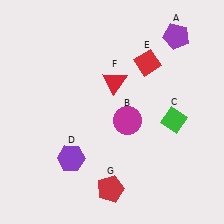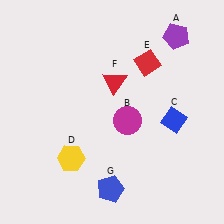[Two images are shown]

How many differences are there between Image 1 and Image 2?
There are 3 differences between the two images.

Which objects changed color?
C changed from green to blue. D changed from purple to yellow. G changed from red to blue.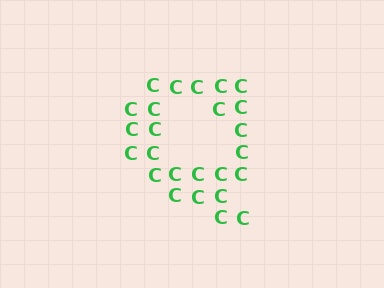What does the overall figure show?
The overall figure shows the letter Q.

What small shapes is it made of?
It is made of small letter C's.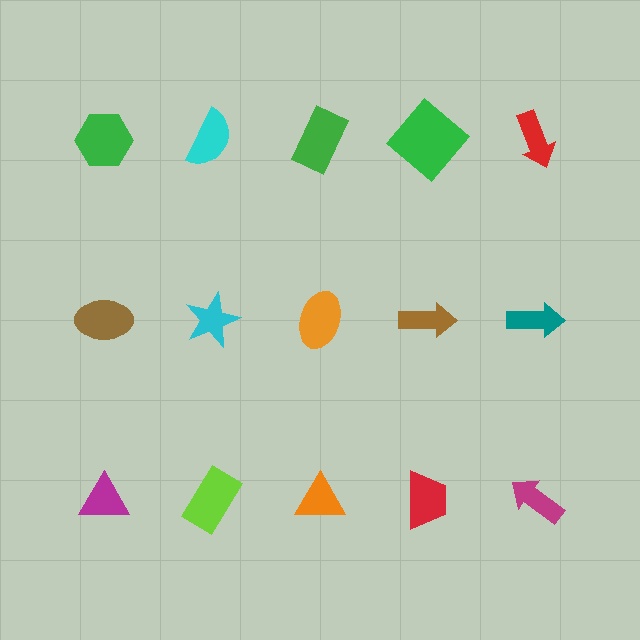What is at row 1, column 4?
A green diamond.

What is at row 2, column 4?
A brown arrow.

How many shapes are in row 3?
5 shapes.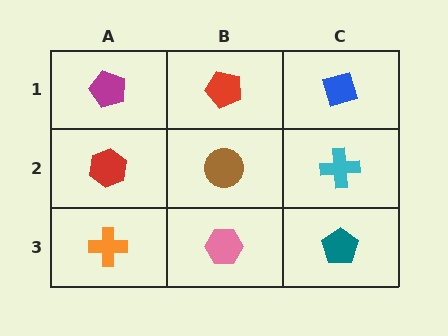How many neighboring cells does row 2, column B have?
4.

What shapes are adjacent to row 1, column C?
A cyan cross (row 2, column C), a red pentagon (row 1, column B).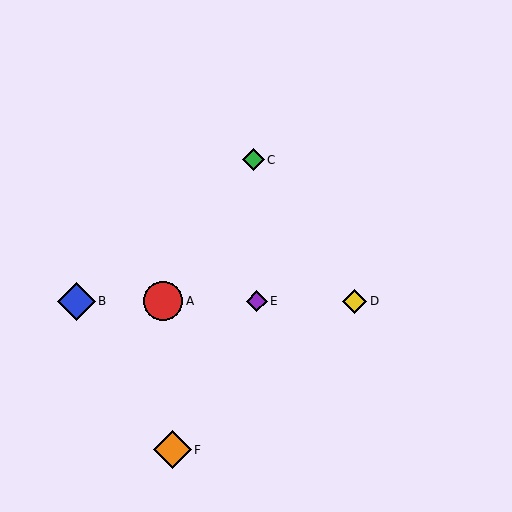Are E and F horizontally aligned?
No, E is at y≈301 and F is at y≈450.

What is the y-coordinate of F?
Object F is at y≈450.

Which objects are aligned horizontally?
Objects A, B, D, E are aligned horizontally.